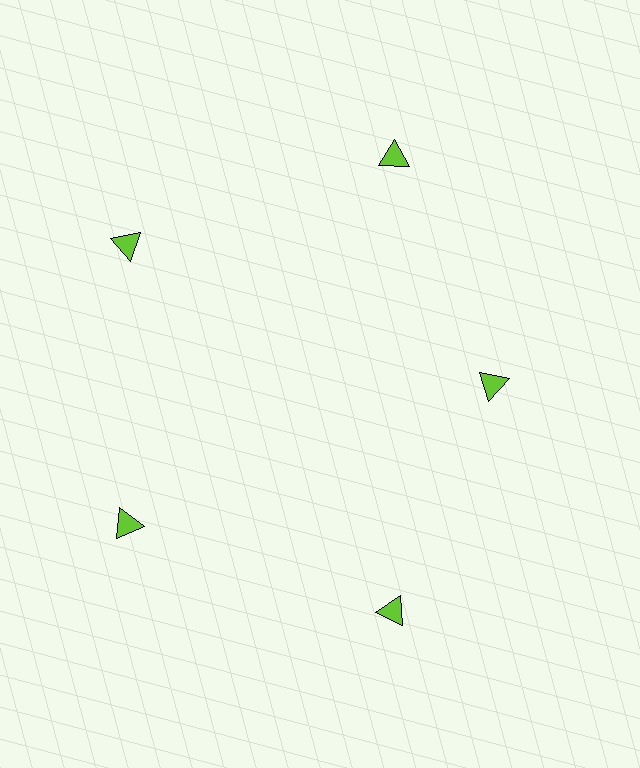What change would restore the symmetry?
The symmetry would be restored by moving it outward, back onto the ring so that all 5 triangles sit at equal angles and equal distance from the center.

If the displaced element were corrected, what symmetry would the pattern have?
It would have 5-fold rotational symmetry — the pattern would map onto itself every 72 degrees.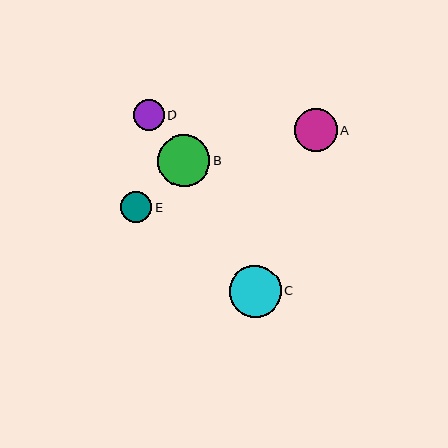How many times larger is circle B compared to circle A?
Circle B is approximately 1.2 times the size of circle A.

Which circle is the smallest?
Circle D is the smallest with a size of approximately 31 pixels.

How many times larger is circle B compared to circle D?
Circle B is approximately 1.7 times the size of circle D.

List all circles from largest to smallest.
From largest to smallest: B, C, A, E, D.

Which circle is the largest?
Circle B is the largest with a size of approximately 52 pixels.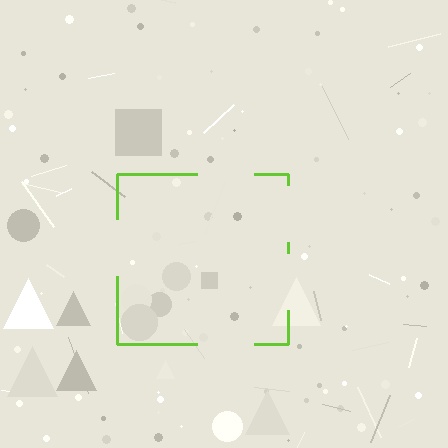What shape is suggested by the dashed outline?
The dashed outline suggests a square.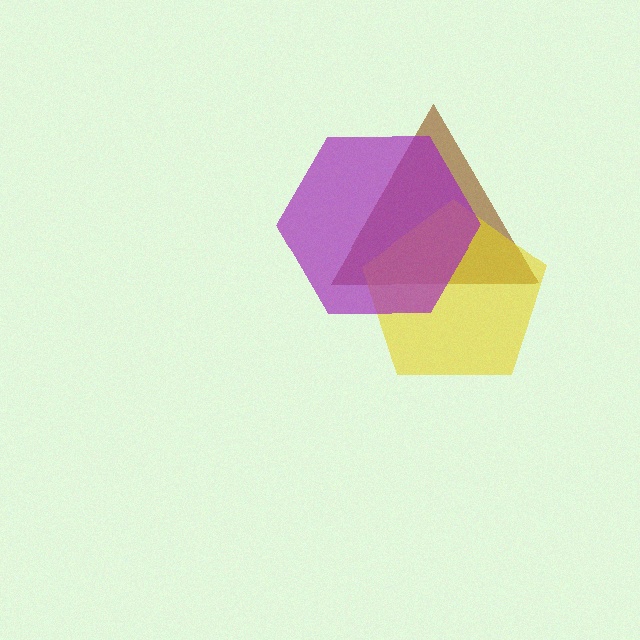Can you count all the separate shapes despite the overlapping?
Yes, there are 3 separate shapes.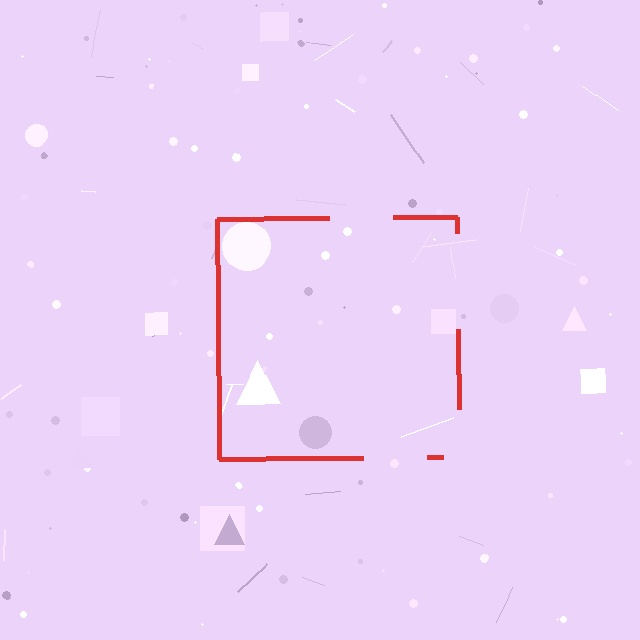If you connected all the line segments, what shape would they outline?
They would outline a square.